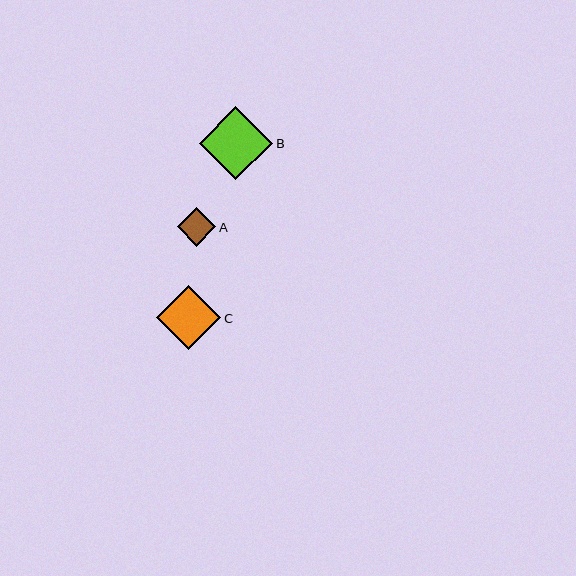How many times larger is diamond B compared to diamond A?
Diamond B is approximately 1.9 times the size of diamond A.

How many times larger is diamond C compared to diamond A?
Diamond C is approximately 1.7 times the size of diamond A.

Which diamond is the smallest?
Diamond A is the smallest with a size of approximately 39 pixels.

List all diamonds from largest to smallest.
From largest to smallest: B, C, A.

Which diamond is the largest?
Diamond B is the largest with a size of approximately 73 pixels.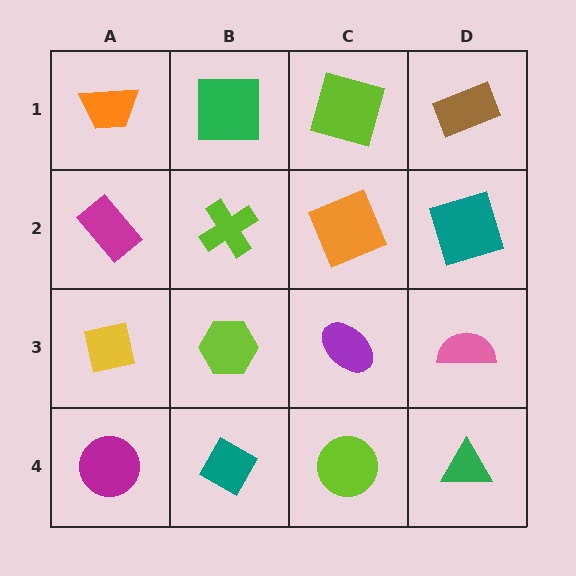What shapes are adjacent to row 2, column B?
A green square (row 1, column B), a lime hexagon (row 3, column B), a magenta rectangle (row 2, column A), an orange square (row 2, column C).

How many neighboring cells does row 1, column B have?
3.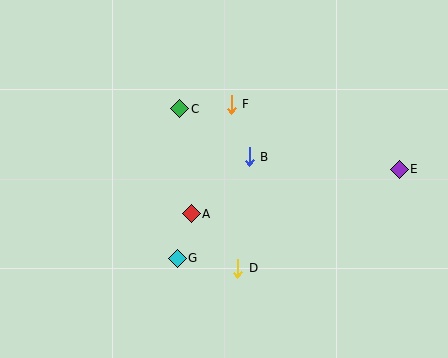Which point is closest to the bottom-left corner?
Point G is closest to the bottom-left corner.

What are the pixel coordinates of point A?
Point A is at (191, 214).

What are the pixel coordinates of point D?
Point D is at (238, 268).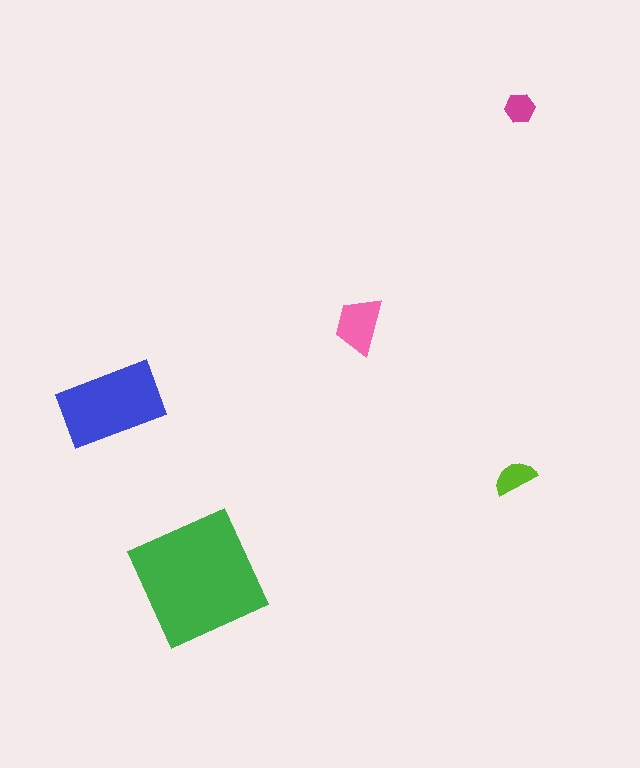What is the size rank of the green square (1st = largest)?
1st.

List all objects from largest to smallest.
The green square, the blue rectangle, the pink trapezoid, the lime semicircle, the magenta hexagon.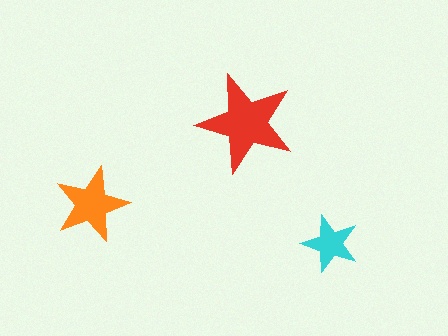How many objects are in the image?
There are 3 objects in the image.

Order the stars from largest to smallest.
the red one, the orange one, the cyan one.